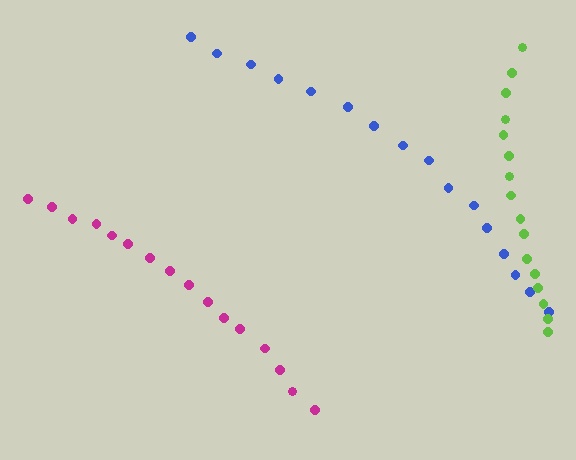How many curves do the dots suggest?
There are 3 distinct paths.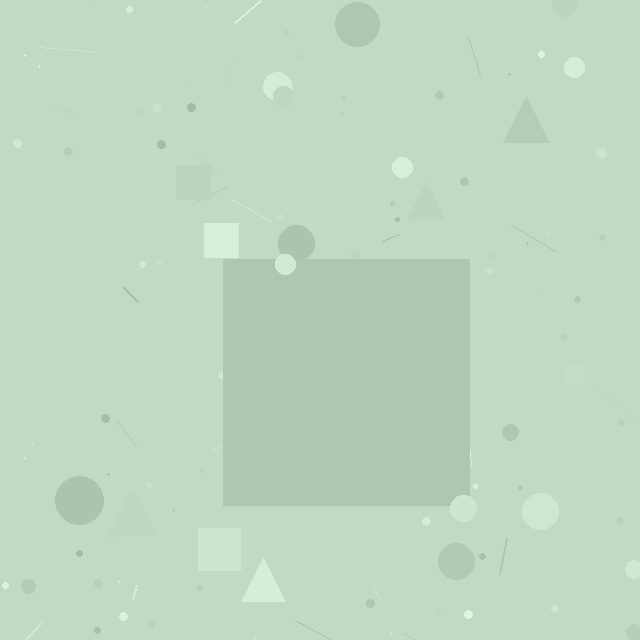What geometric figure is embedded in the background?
A square is embedded in the background.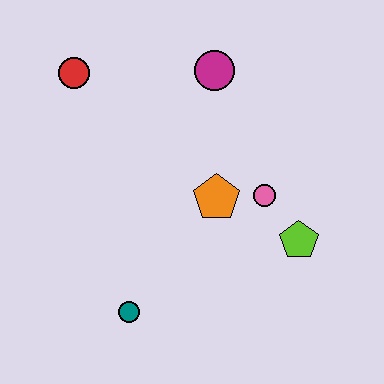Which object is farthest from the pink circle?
The red circle is farthest from the pink circle.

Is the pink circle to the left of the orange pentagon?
No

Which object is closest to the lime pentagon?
The pink circle is closest to the lime pentagon.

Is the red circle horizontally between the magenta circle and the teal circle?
No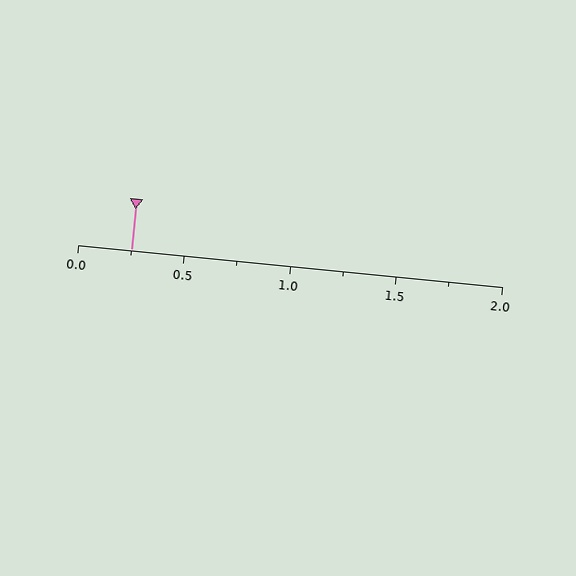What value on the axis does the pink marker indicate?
The marker indicates approximately 0.25.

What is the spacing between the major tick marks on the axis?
The major ticks are spaced 0.5 apart.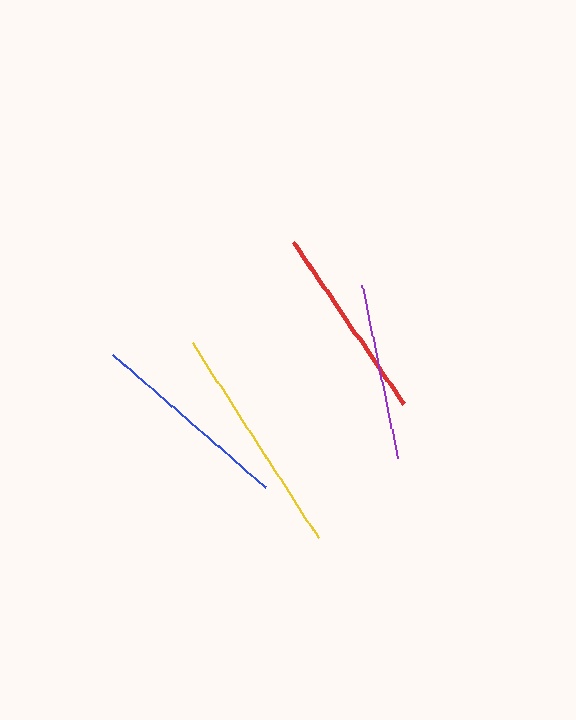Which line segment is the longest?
The yellow line is the longest at approximately 233 pixels.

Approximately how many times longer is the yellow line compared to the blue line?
The yellow line is approximately 1.2 times the length of the blue line.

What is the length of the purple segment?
The purple segment is approximately 176 pixels long.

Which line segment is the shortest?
The purple line is the shortest at approximately 176 pixels.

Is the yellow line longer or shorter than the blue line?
The yellow line is longer than the blue line.